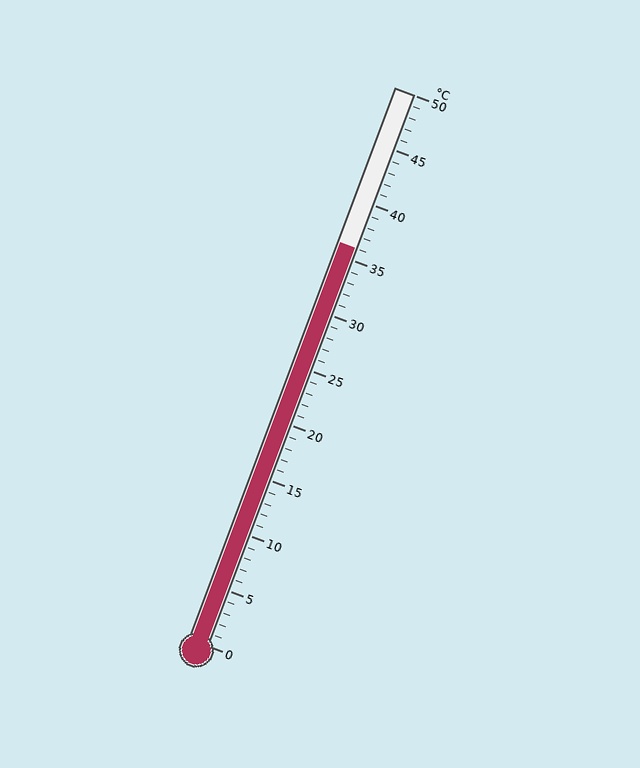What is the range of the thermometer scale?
The thermometer scale ranges from 0°C to 50°C.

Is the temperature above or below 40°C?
The temperature is below 40°C.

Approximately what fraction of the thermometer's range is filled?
The thermometer is filled to approximately 70% of its range.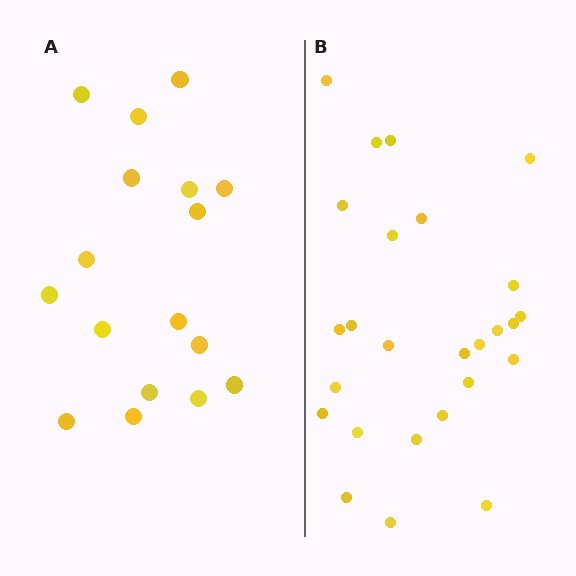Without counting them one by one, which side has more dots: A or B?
Region B (the right region) has more dots.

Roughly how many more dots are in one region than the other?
Region B has roughly 8 or so more dots than region A.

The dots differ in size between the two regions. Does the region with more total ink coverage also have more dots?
No. Region A has more total ink coverage because its dots are larger, but region B actually contains more individual dots. Total area can be misleading — the number of items is what matters here.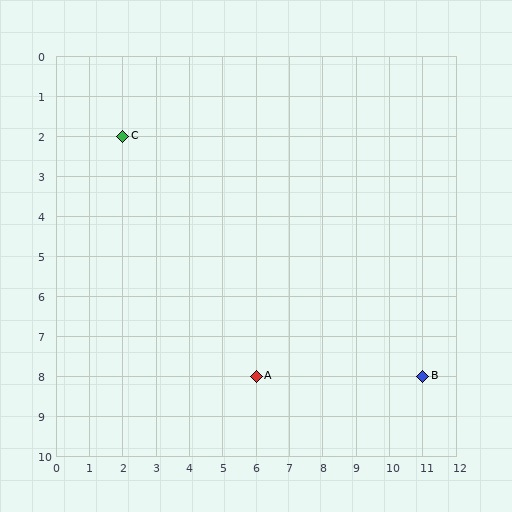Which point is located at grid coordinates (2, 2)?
Point C is at (2, 2).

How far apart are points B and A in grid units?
Points B and A are 5 columns apart.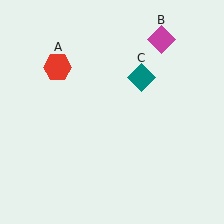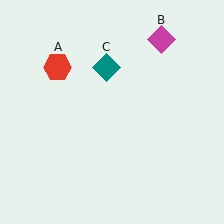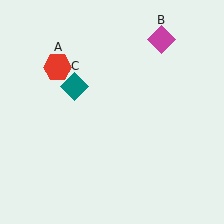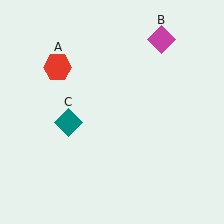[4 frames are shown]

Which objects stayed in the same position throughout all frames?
Red hexagon (object A) and magenta diamond (object B) remained stationary.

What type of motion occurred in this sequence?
The teal diamond (object C) rotated counterclockwise around the center of the scene.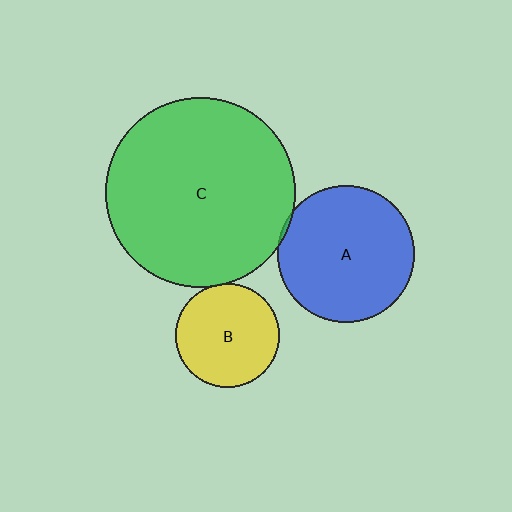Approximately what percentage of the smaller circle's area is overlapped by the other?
Approximately 5%.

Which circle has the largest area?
Circle C (green).